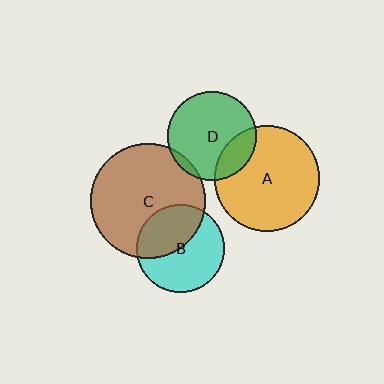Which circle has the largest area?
Circle C (brown).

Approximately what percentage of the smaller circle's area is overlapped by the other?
Approximately 5%.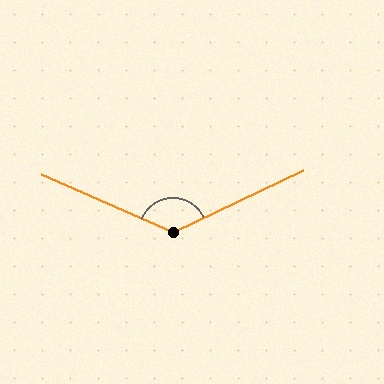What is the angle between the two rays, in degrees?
Approximately 131 degrees.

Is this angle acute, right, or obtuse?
It is obtuse.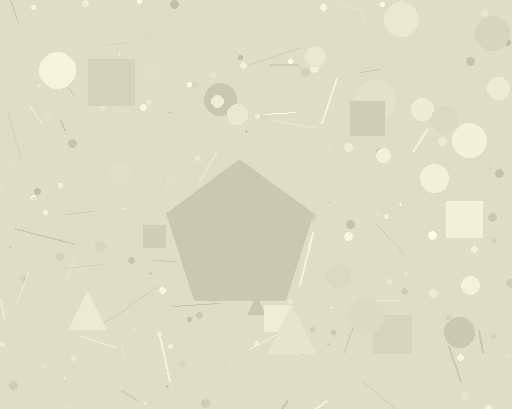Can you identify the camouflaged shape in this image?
The camouflaged shape is a pentagon.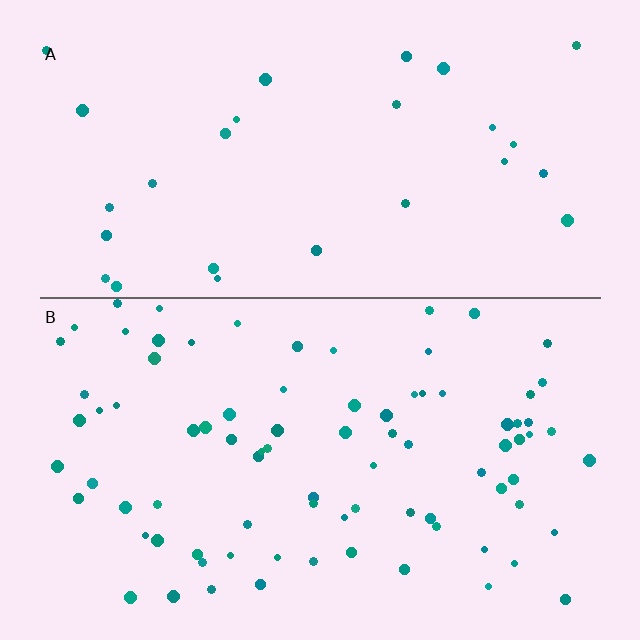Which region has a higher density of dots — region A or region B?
B (the bottom).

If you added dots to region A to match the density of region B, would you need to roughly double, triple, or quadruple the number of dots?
Approximately triple.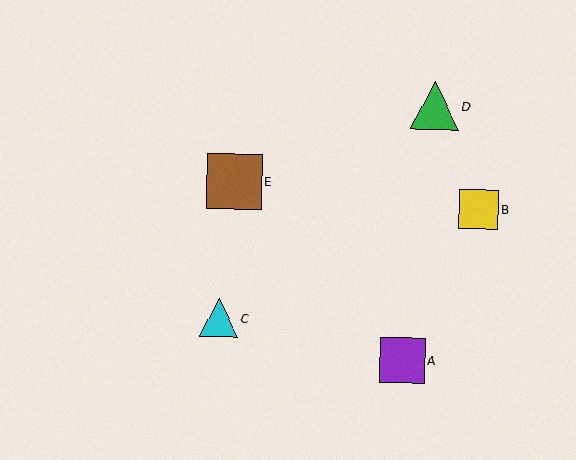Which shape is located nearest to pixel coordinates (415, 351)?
The purple square (labeled A) at (402, 360) is nearest to that location.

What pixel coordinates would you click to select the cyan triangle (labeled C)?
Click at (219, 318) to select the cyan triangle C.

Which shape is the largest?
The brown square (labeled E) is the largest.